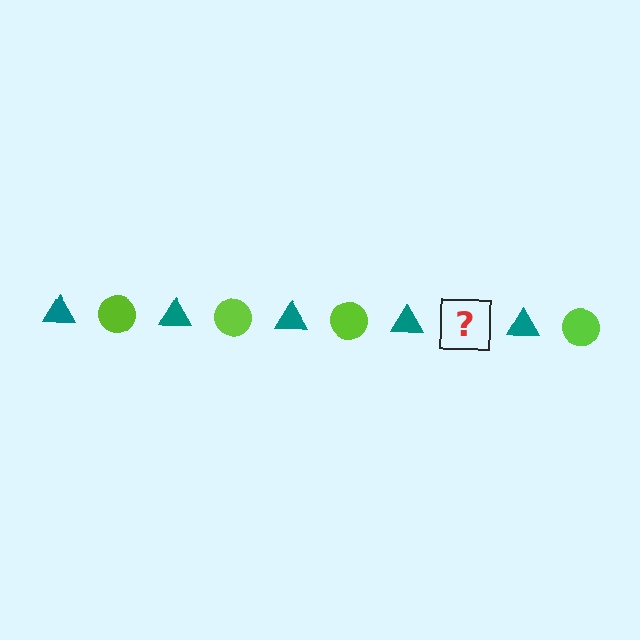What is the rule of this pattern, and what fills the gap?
The rule is that the pattern alternates between teal triangle and lime circle. The gap should be filled with a lime circle.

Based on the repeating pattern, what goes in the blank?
The blank should be a lime circle.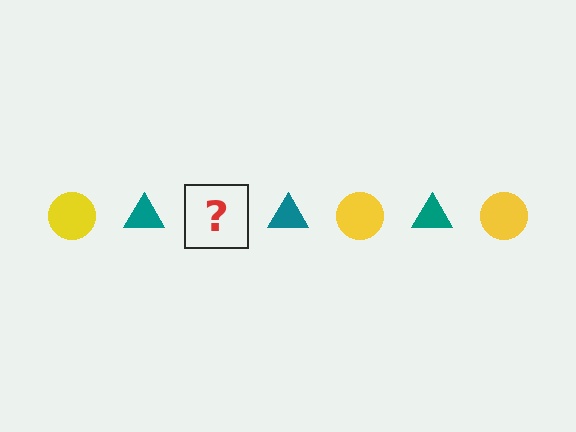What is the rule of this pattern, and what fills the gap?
The rule is that the pattern alternates between yellow circle and teal triangle. The gap should be filled with a yellow circle.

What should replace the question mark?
The question mark should be replaced with a yellow circle.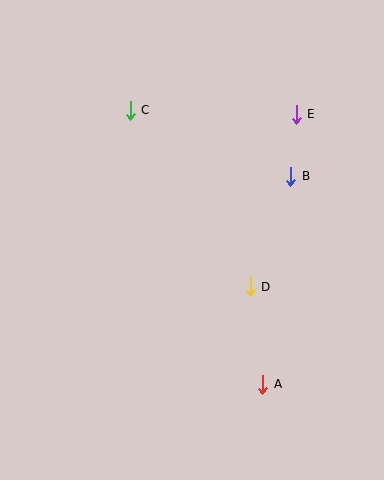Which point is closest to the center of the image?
Point D at (250, 287) is closest to the center.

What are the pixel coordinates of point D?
Point D is at (250, 287).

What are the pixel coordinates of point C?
Point C is at (130, 110).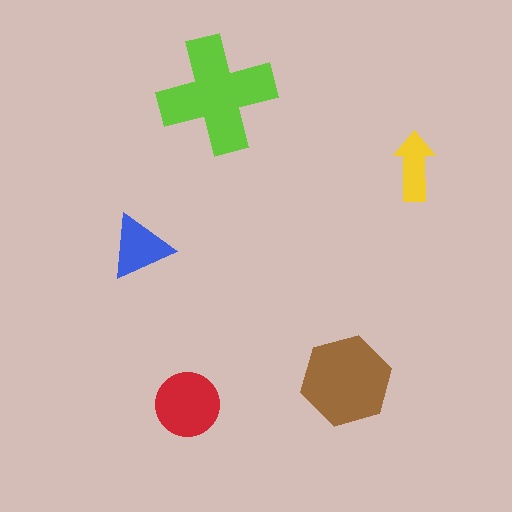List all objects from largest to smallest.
The lime cross, the brown hexagon, the red circle, the blue triangle, the yellow arrow.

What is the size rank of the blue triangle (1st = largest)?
4th.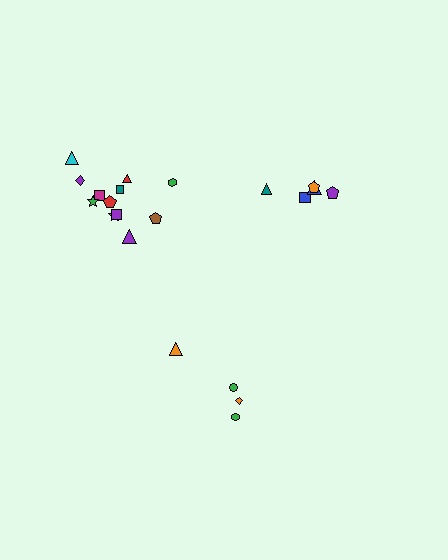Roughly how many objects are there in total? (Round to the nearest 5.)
Roughly 20 objects in total.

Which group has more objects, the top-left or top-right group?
The top-left group.